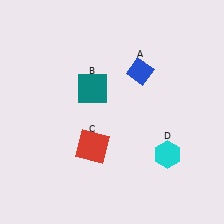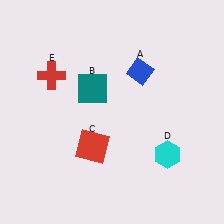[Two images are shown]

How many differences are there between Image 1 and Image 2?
There is 1 difference between the two images.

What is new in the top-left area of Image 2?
A red cross (E) was added in the top-left area of Image 2.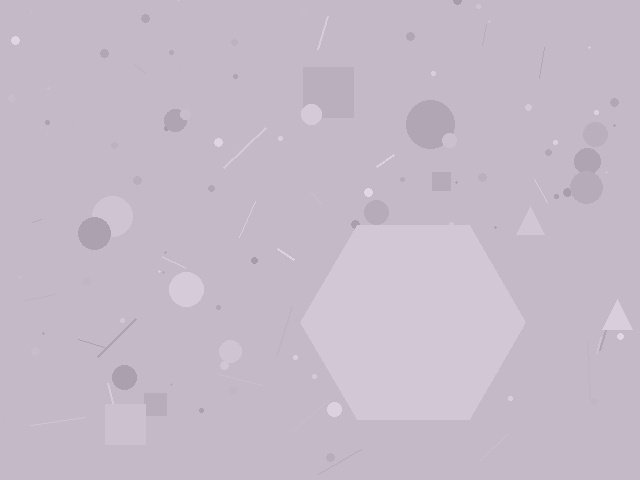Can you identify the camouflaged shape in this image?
The camouflaged shape is a hexagon.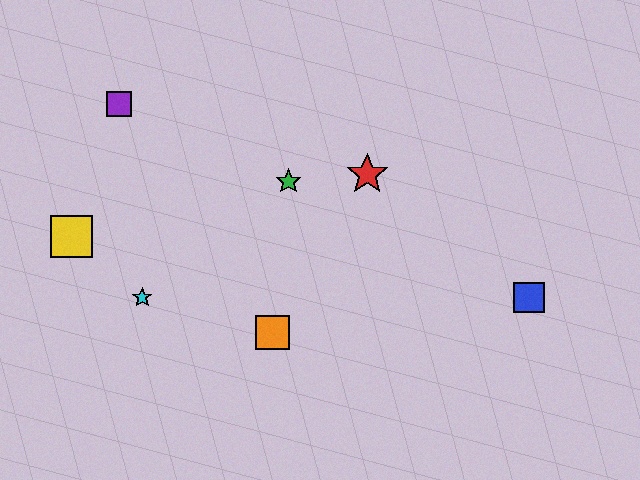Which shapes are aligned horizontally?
The blue square, the cyan star are aligned horizontally.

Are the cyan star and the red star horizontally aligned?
No, the cyan star is at y≈297 and the red star is at y≈174.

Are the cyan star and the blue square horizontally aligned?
Yes, both are at y≈297.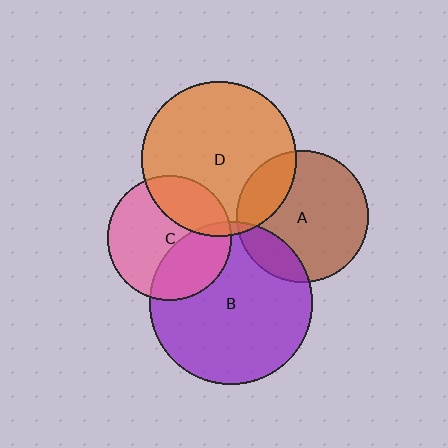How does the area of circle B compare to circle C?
Approximately 1.7 times.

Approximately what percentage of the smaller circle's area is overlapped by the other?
Approximately 15%.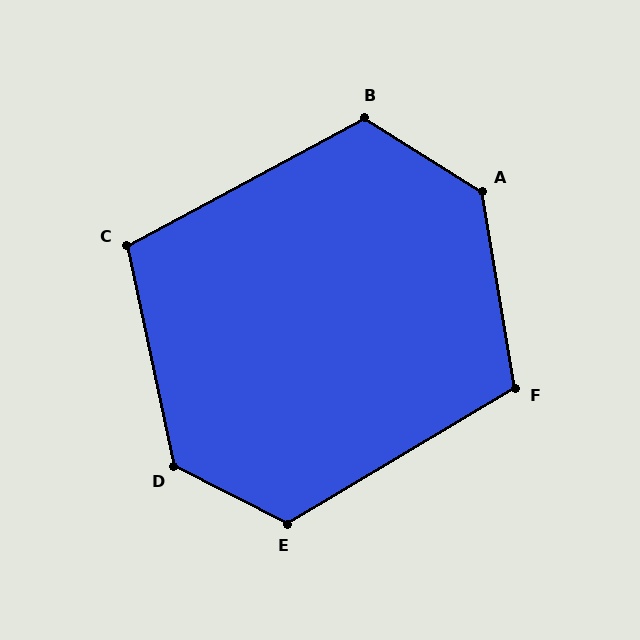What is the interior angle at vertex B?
Approximately 120 degrees (obtuse).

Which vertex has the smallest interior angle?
C, at approximately 106 degrees.